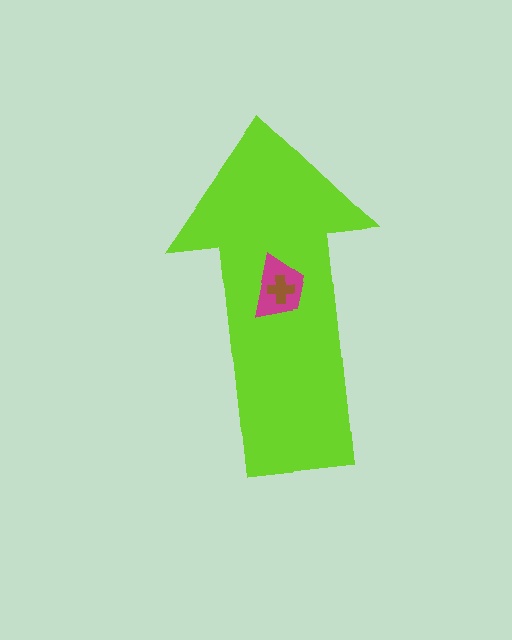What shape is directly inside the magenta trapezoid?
The brown cross.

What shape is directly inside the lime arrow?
The magenta trapezoid.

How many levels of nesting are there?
3.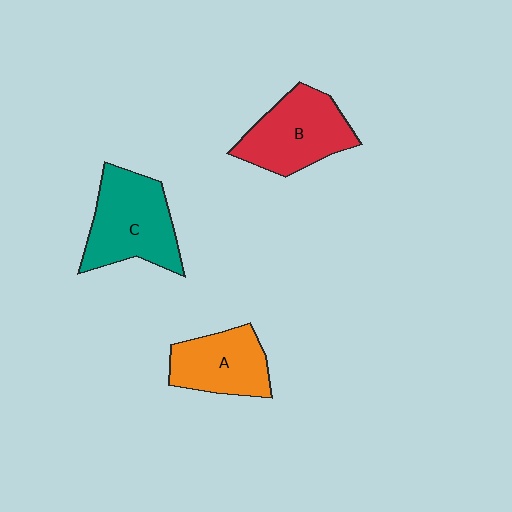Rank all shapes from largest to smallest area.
From largest to smallest: C (teal), B (red), A (orange).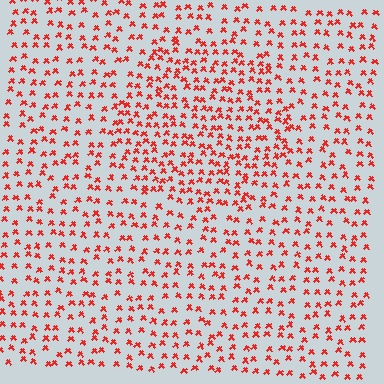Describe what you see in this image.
The image contains small red elements arranged at two different densities. A circle-shaped region is visible where the elements are more densely packed than the surrounding area.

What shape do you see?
I see a circle.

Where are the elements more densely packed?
The elements are more densely packed inside the circle boundary.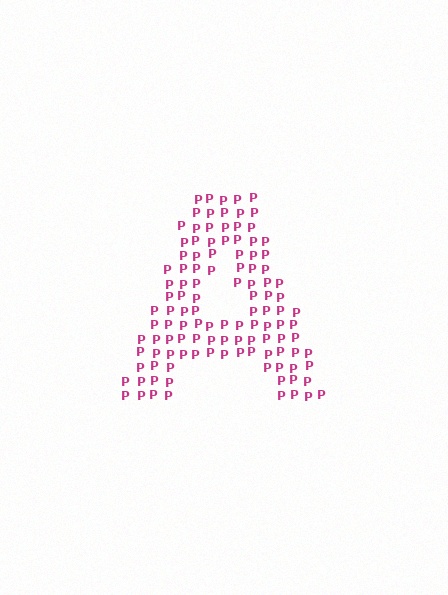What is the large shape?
The large shape is the letter A.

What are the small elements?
The small elements are letter P's.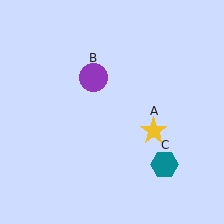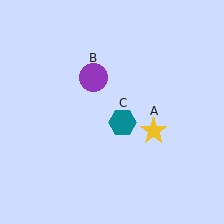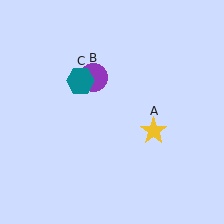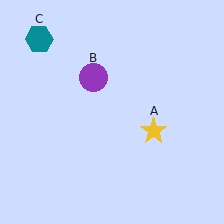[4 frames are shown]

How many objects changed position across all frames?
1 object changed position: teal hexagon (object C).